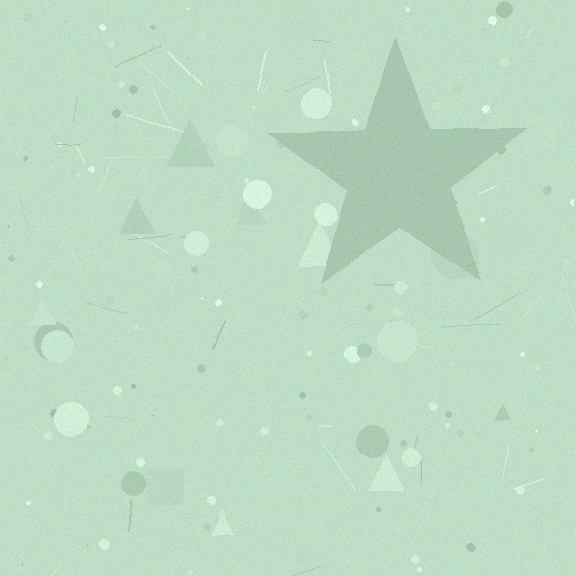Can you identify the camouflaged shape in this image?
The camouflaged shape is a star.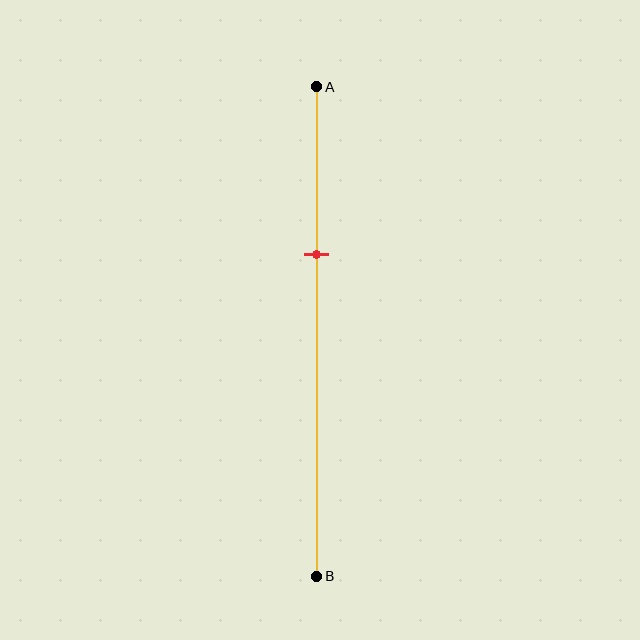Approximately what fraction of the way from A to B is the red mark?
The red mark is approximately 35% of the way from A to B.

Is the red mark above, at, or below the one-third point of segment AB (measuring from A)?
The red mark is approximately at the one-third point of segment AB.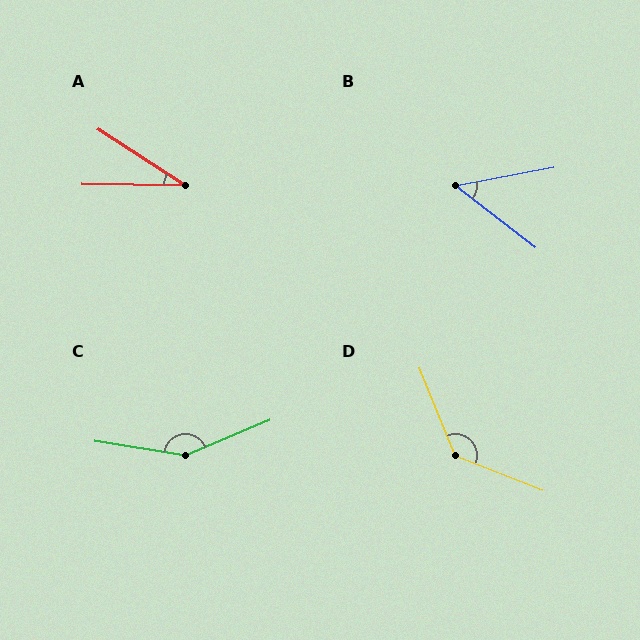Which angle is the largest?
C, at approximately 148 degrees.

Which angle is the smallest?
A, at approximately 32 degrees.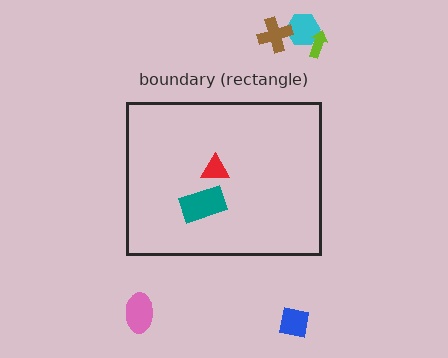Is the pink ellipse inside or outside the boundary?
Outside.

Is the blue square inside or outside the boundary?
Outside.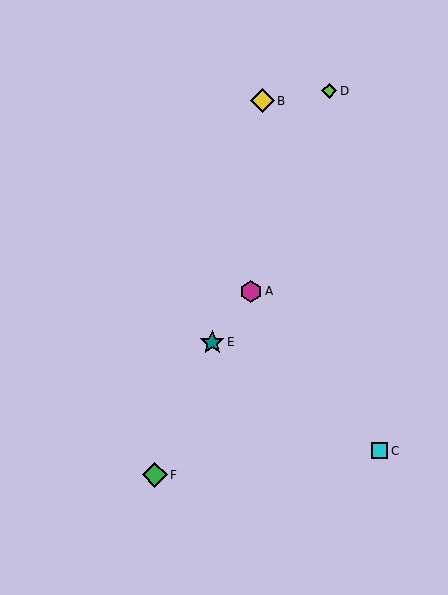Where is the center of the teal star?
The center of the teal star is at (212, 342).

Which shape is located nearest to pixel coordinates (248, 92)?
The yellow diamond (labeled B) at (262, 101) is nearest to that location.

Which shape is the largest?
The green diamond (labeled F) is the largest.